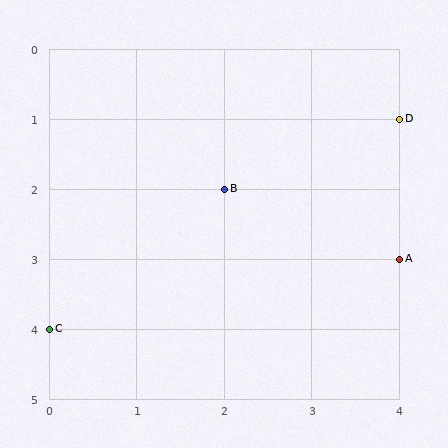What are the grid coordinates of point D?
Point D is at grid coordinates (4, 1).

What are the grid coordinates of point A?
Point A is at grid coordinates (4, 3).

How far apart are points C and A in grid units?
Points C and A are 4 columns and 1 row apart (about 4.1 grid units diagonally).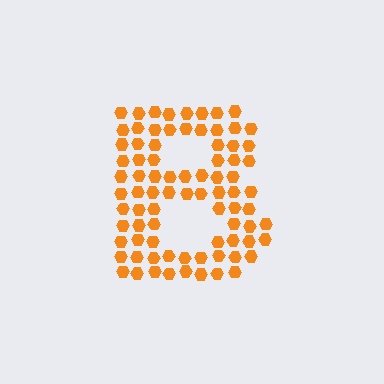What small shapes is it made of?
It is made of small hexagons.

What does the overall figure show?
The overall figure shows the letter B.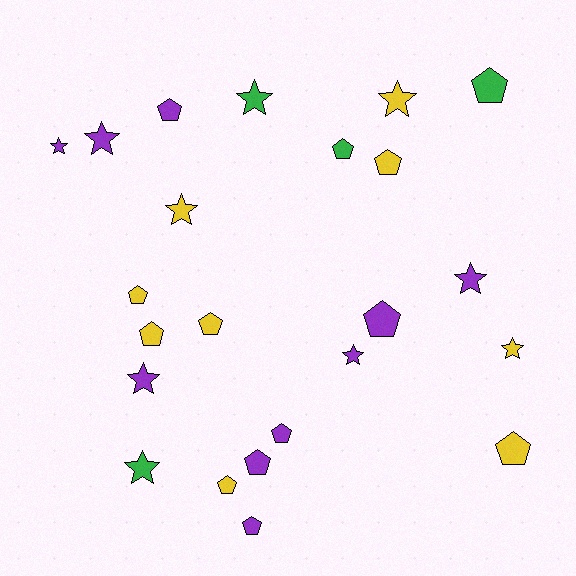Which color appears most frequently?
Purple, with 10 objects.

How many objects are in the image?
There are 23 objects.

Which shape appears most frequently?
Pentagon, with 13 objects.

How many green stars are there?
There are 2 green stars.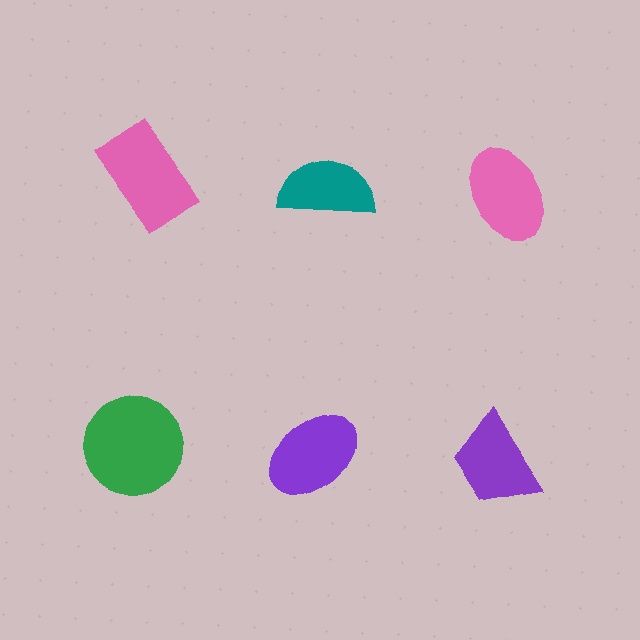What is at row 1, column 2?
A teal semicircle.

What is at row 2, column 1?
A green circle.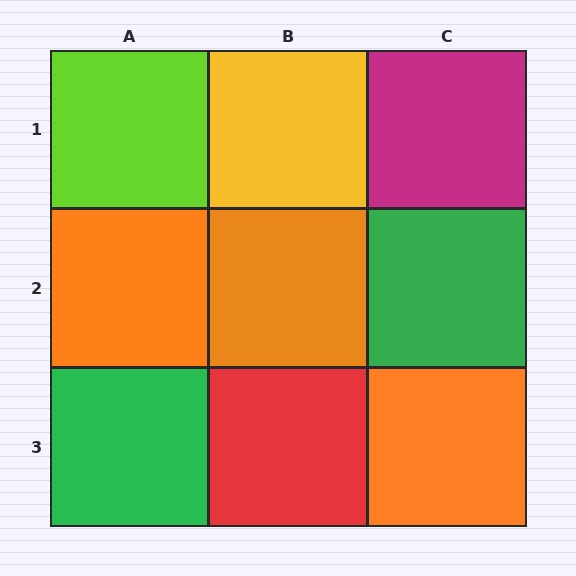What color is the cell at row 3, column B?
Red.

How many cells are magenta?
1 cell is magenta.